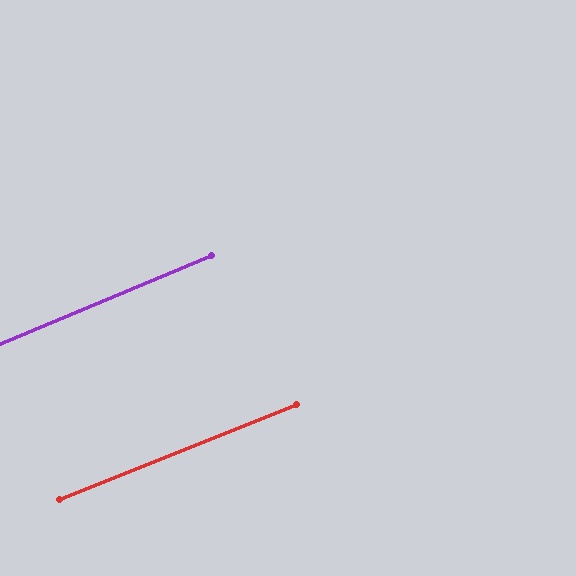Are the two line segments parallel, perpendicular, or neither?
Parallel — their directions differ by only 1.0°.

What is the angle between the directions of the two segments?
Approximately 1 degree.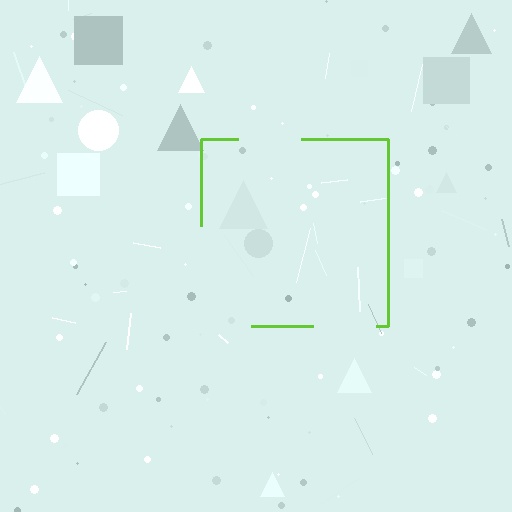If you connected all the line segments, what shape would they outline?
They would outline a square.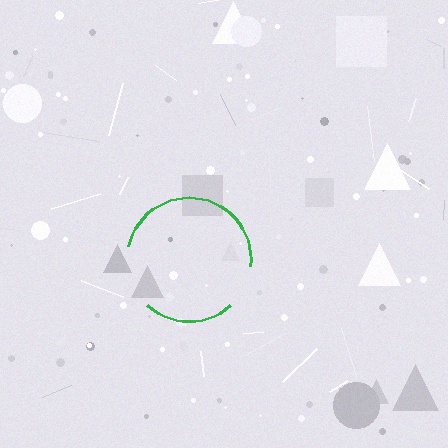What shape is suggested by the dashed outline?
The dashed outline suggests a circle.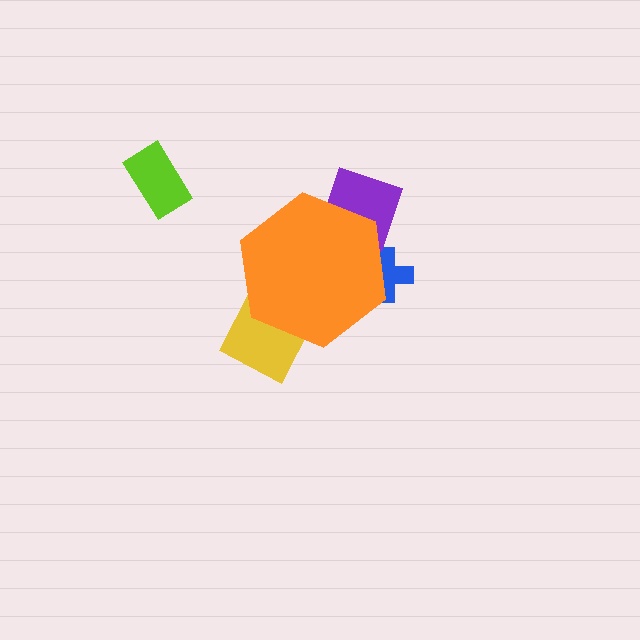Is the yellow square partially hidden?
Yes, the yellow square is partially hidden behind the orange hexagon.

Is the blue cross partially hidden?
Yes, the blue cross is partially hidden behind the orange hexagon.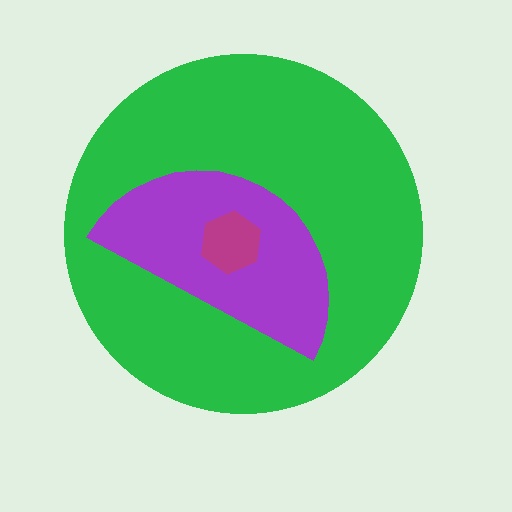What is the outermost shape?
The green circle.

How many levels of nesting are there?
3.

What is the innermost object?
The magenta hexagon.